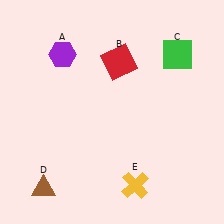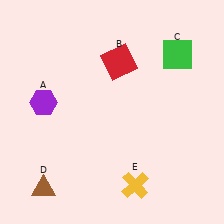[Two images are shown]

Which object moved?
The purple hexagon (A) moved down.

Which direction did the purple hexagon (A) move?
The purple hexagon (A) moved down.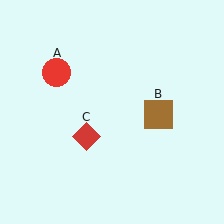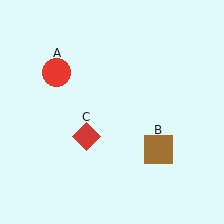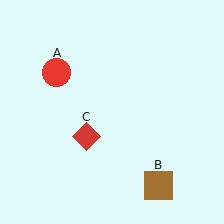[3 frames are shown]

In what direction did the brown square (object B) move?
The brown square (object B) moved down.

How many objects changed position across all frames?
1 object changed position: brown square (object B).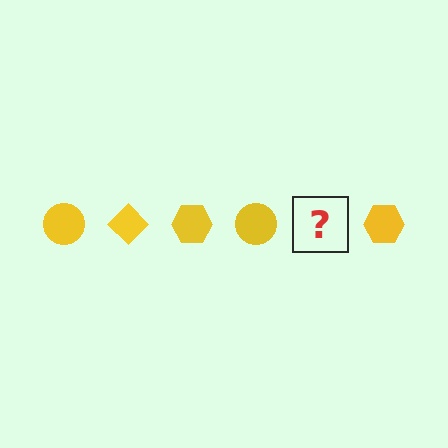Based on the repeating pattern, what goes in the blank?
The blank should be a yellow diamond.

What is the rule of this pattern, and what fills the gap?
The rule is that the pattern cycles through circle, diamond, hexagon shapes in yellow. The gap should be filled with a yellow diamond.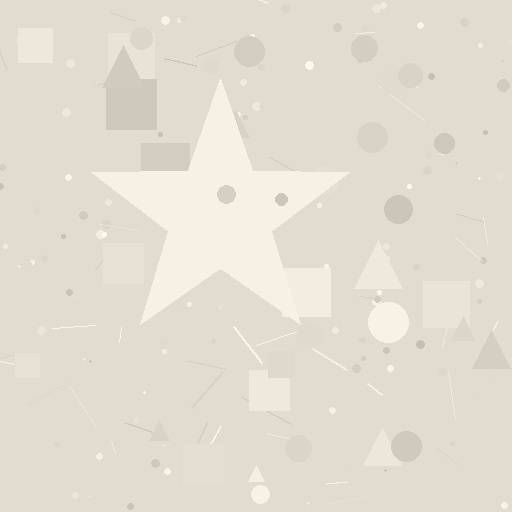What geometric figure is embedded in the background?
A star is embedded in the background.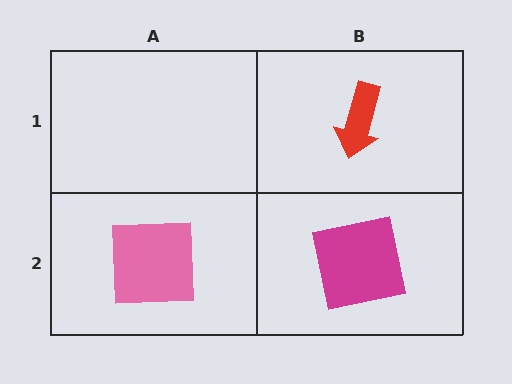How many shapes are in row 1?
1 shape.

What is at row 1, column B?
A red arrow.